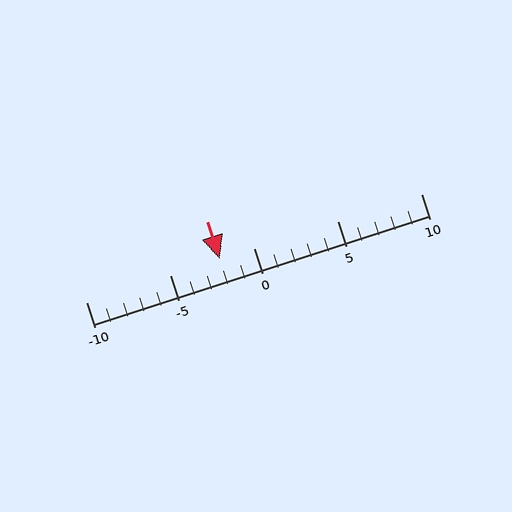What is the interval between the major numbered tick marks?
The major tick marks are spaced 5 units apart.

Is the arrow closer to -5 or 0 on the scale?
The arrow is closer to 0.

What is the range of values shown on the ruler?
The ruler shows values from -10 to 10.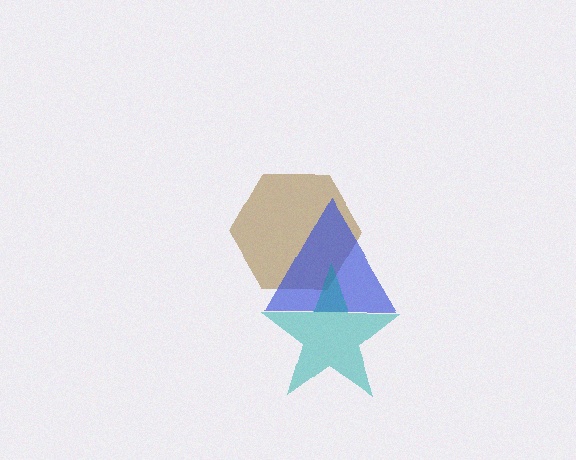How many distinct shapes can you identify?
There are 3 distinct shapes: a brown hexagon, a blue triangle, a teal star.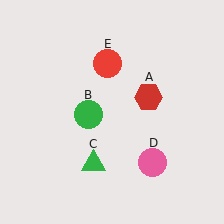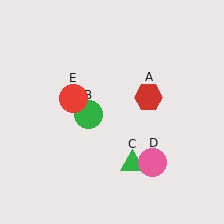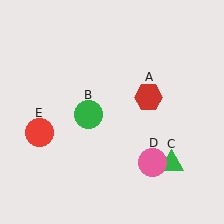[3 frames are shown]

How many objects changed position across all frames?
2 objects changed position: green triangle (object C), red circle (object E).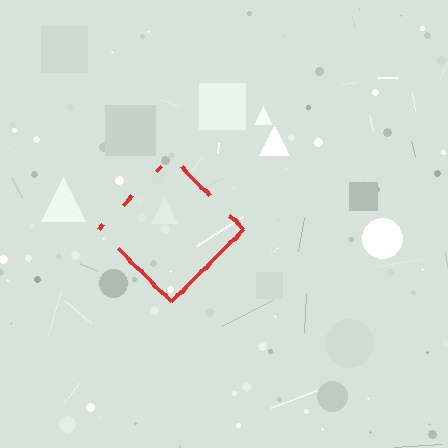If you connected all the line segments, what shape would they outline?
They would outline a diamond.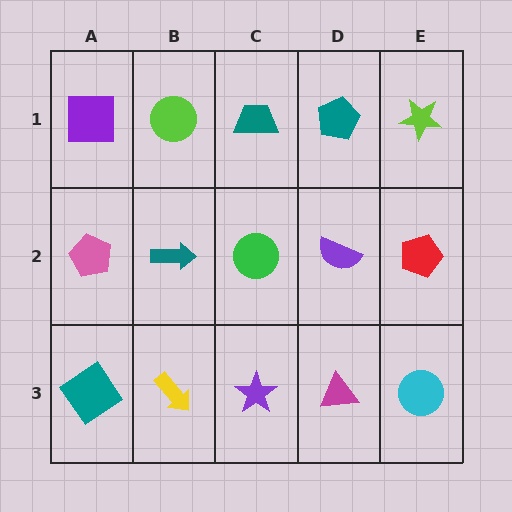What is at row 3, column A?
A teal diamond.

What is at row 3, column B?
A yellow arrow.